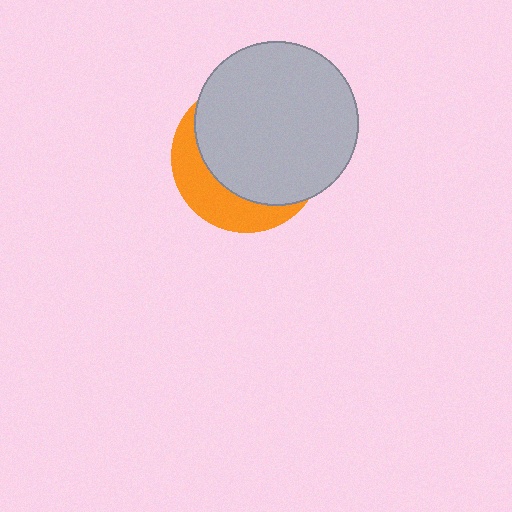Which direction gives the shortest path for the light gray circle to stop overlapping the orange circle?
Moving toward the upper-right gives the shortest separation.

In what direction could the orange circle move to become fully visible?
The orange circle could move toward the lower-left. That would shift it out from behind the light gray circle entirely.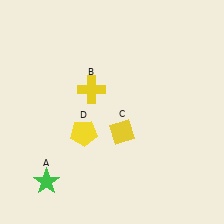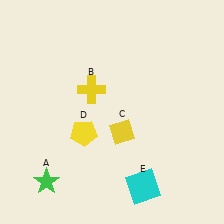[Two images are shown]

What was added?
A cyan square (E) was added in Image 2.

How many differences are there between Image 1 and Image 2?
There is 1 difference between the two images.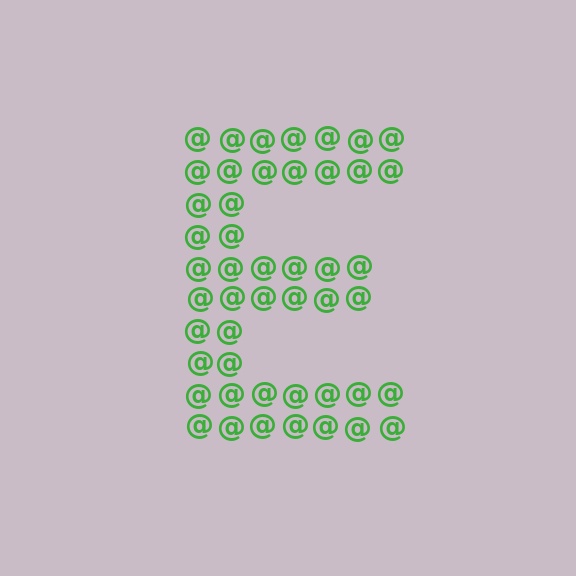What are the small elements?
The small elements are at signs.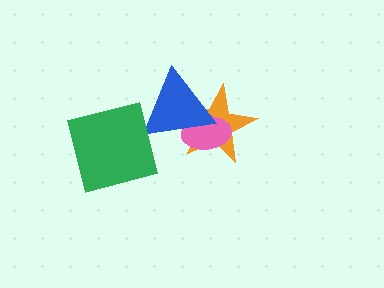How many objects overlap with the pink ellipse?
2 objects overlap with the pink ellipse.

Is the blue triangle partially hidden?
No, no other shape covers it.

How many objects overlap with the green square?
0 objects overlap with the green square.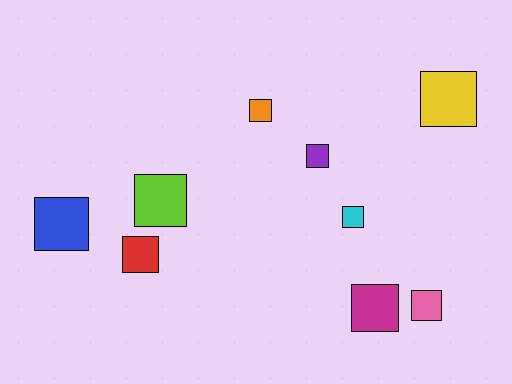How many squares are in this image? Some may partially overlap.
There are 9 squares.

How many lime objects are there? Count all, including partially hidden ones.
There is 1 lime object.